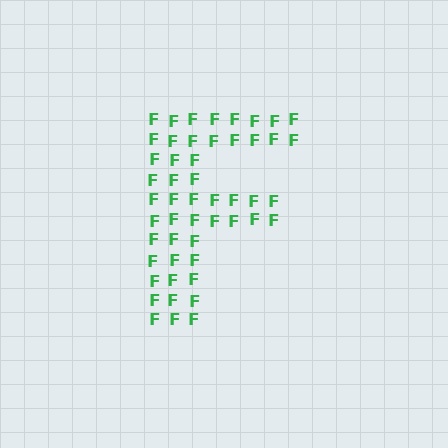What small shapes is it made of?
It is made of small letter F's.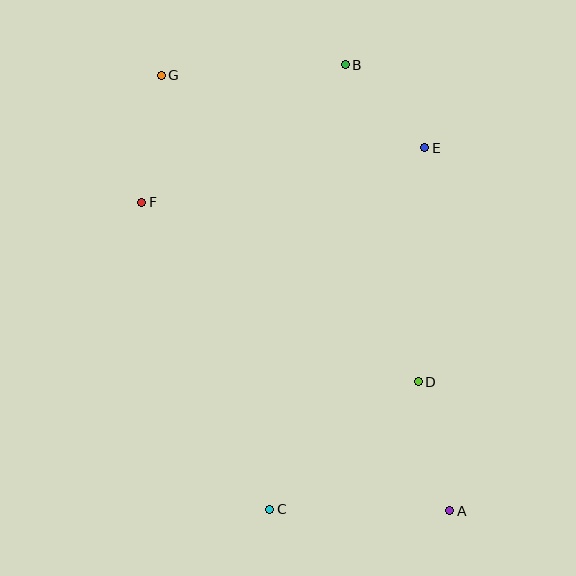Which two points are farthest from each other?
Points A and G are farthest from each other.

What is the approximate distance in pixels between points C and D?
The distance between C and D is approximately 196 pixels.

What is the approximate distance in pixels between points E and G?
The distance between E and G is approximately 273 pixels.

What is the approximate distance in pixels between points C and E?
The distance between C and E is approximately 393 pixels.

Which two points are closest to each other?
Points B and E are closest to each other.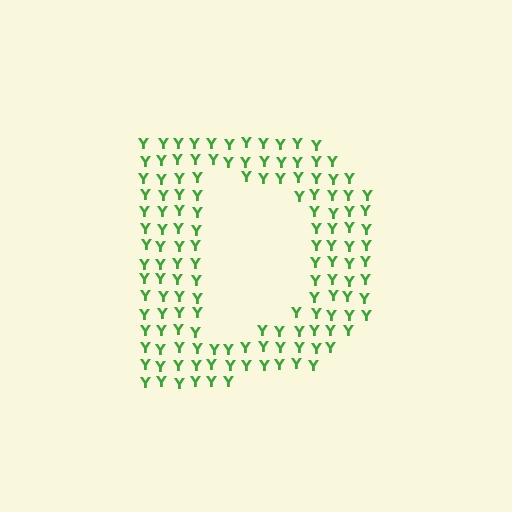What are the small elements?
The small elements are letter Y's.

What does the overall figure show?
The overall figure shows the letter D.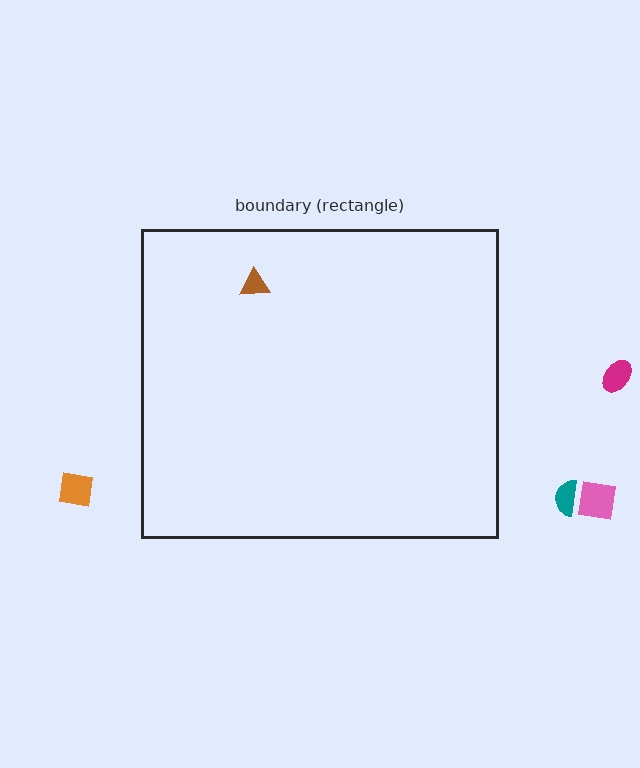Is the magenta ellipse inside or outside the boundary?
Outside.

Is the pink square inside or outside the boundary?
Outside.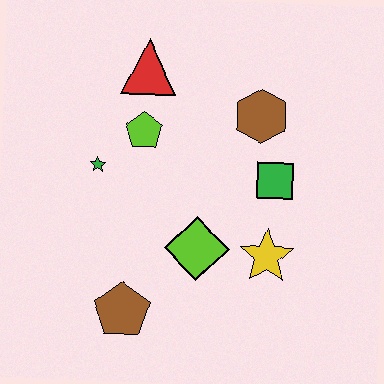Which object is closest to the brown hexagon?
The green square is closest to the brown hexagon.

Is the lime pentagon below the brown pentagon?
No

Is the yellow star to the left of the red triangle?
No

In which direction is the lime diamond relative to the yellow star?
The lime diamond is to the left of the yellow star.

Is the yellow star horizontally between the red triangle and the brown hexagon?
No